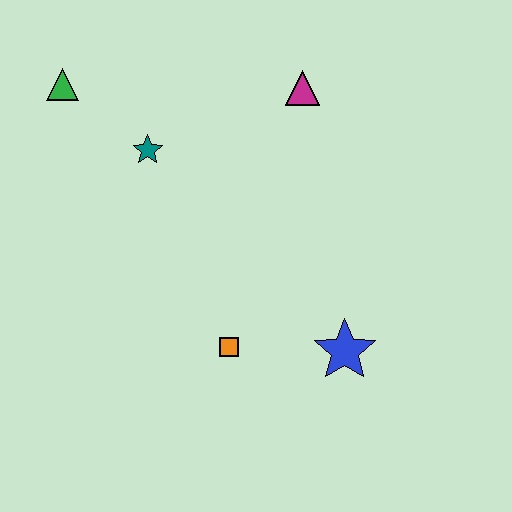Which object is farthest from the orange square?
The green triangle is farthest from the orange square.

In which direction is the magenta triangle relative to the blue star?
The magenta triangle is above the blue star.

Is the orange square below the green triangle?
Yes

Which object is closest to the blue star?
The orange square is closest to the blue star.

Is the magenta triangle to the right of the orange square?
Yes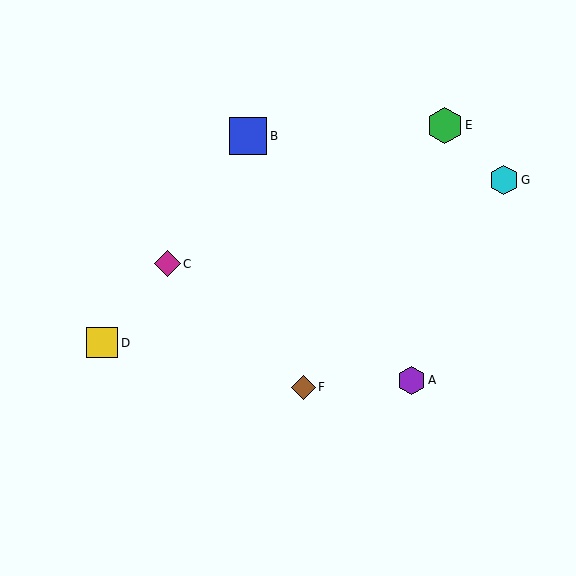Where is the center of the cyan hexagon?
The center of the cyan hexagon is at (504, 180).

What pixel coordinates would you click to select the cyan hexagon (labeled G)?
Click at (504, 180) to select the cyan hexagon G.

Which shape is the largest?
The blue square (labeled B) is the largest.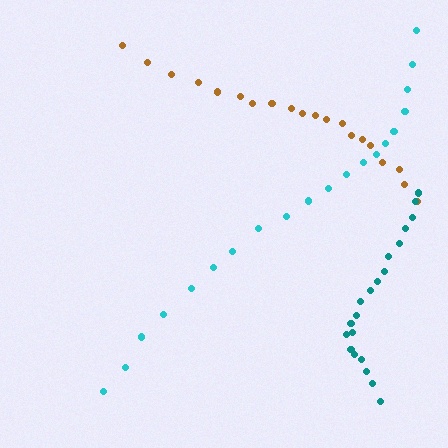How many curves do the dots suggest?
There are 3 distinct paths.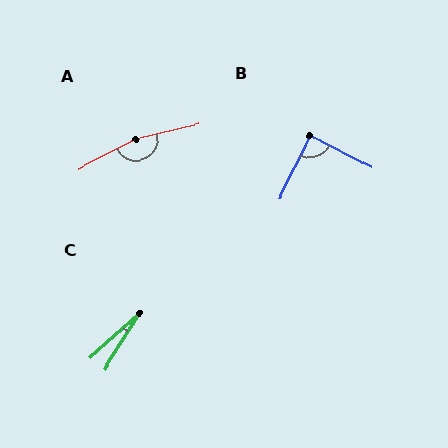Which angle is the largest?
A, at approximately 166 degrees.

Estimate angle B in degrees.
Approximately 89 degrees.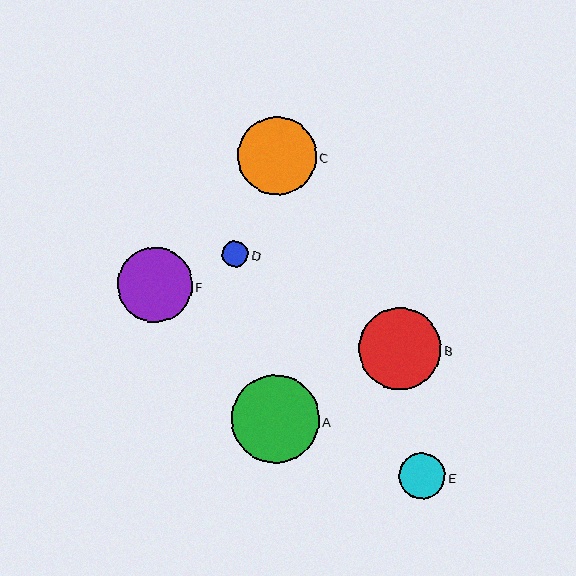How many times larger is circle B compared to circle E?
Circle B is approximately 1.8 times the size of circle E.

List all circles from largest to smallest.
From largest to smallest: A, B, C, F, E, D.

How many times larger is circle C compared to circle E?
Circle C is approximately 1.7 times the size of circle E.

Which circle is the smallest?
Circle D is the smallest with a size of approximately 26 pixels.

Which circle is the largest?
Circle A is the largest with a size of approximately 88 pixels.